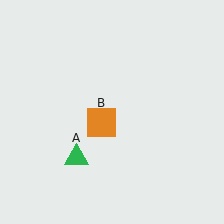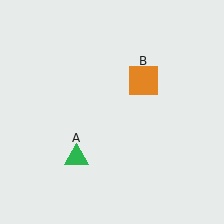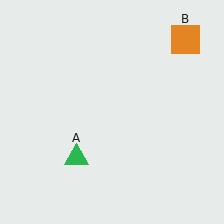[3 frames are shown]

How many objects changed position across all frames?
1 object changed position: orange square (object B).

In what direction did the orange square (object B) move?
The orange square (object B) moved up and to the right.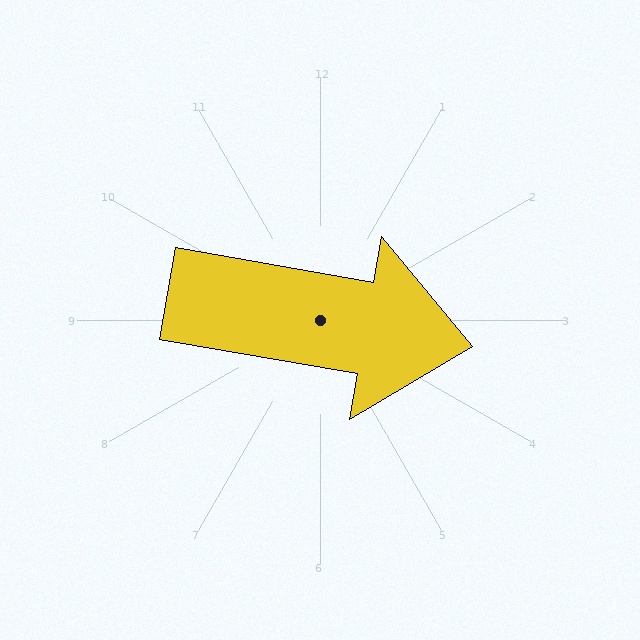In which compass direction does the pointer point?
East.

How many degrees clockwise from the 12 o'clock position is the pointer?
Approximately 100 degrees.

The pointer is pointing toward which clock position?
Roughly 3 o'clock.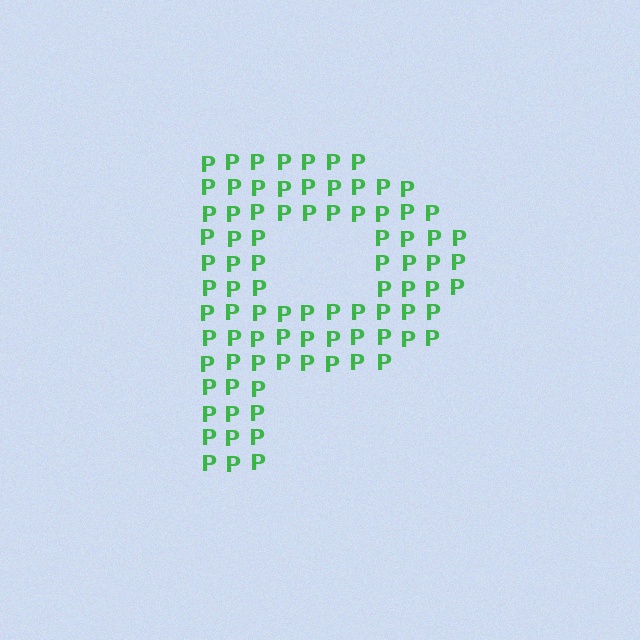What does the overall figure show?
The overall figure shows the letter P.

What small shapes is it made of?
It is made of small letter P's.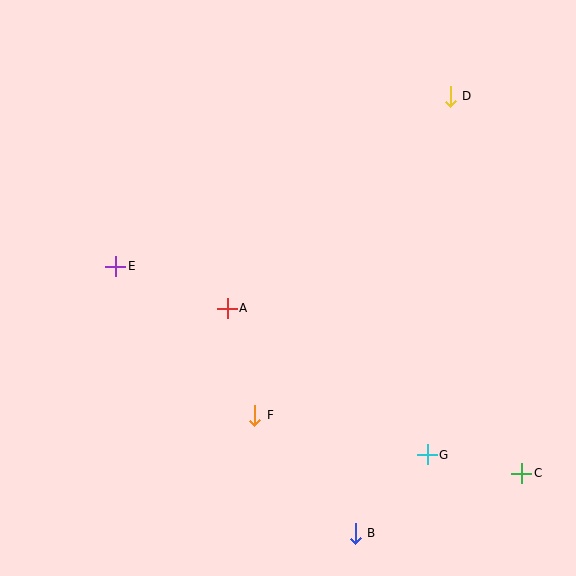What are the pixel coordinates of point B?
Point B is at (355, 533).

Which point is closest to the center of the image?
Point A at (227, 308) is closest to the center.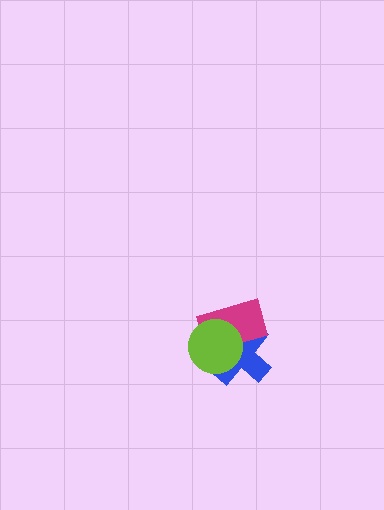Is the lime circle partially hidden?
No, no other shape covers it.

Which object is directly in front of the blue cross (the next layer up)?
The magenta rectangle is directly in front of the blue cross.